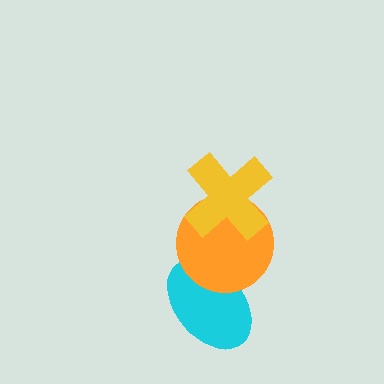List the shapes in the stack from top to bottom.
From top to bottom: the yellow cross, the orange circle, the cyan ellipse.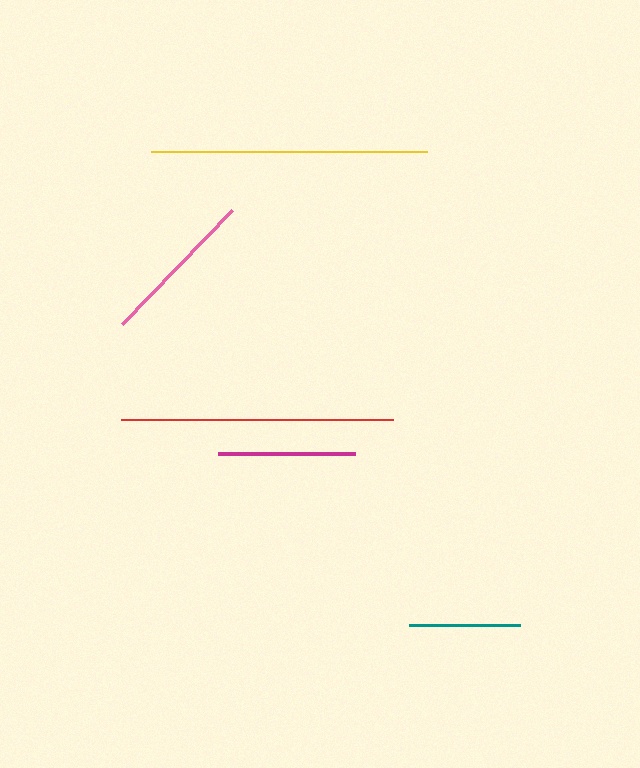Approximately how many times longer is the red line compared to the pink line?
The red line is approximately 1.7 times the length of the pink line.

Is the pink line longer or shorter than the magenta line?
The pink line is longer than the magenta line.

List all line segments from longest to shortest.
From longest to shortest: yellow, red, pink, magenta, teal.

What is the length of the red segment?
The red segment is approximately 272 pixels long.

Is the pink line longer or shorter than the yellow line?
The yellow line is longer than the pink line.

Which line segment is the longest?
The yellow line is the longest at approximately 276 pixels.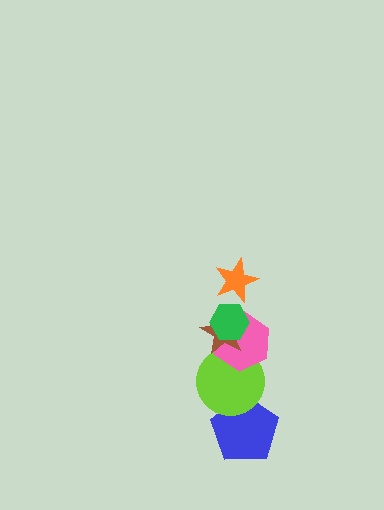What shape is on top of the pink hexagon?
The brown star is on top of the pink hexagon.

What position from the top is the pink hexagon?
The pink hexagon is 4th from the top.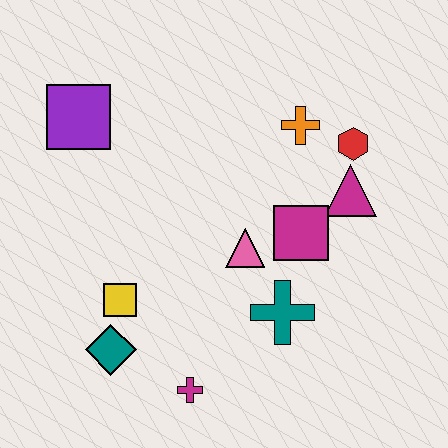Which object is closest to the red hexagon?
The magenta triangle is closest to the red hexagon.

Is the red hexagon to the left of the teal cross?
No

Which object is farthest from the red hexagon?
The teal diamond is farthest from the red hexagon.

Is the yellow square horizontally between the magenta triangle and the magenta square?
No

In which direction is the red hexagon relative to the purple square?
The red hexagon is to the right of the purple square.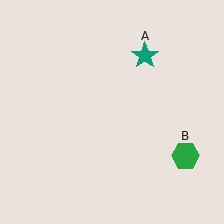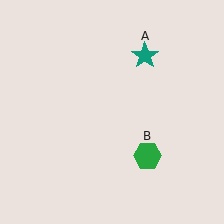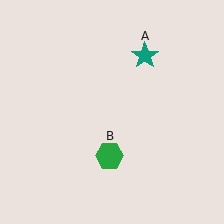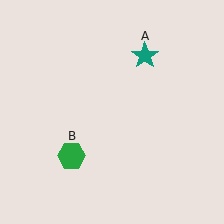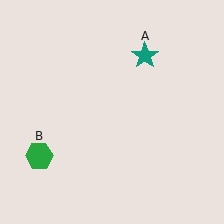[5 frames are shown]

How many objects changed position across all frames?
1 object changed position: green hexagon (object B).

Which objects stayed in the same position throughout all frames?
Teal star (object A) remained stationary.